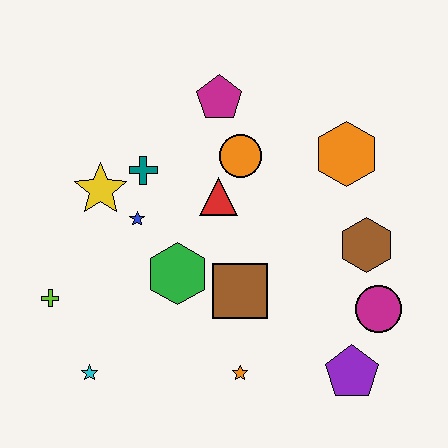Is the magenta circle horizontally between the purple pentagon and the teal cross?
No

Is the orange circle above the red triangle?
Yes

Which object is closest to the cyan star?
The lime cross is closest to the cyan star.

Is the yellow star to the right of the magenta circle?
No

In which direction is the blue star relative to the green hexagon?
The blue star is above the green hexagon.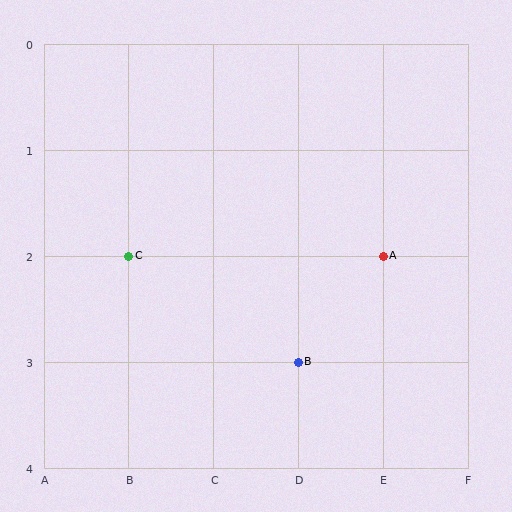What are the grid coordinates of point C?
Point C is at grid coordinates (B, 2).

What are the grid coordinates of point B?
Point B is at grid coordinates (D, 3).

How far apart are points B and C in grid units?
Points B and C are 2 columns and 1 row apart (about 2.2 grid units diagonally).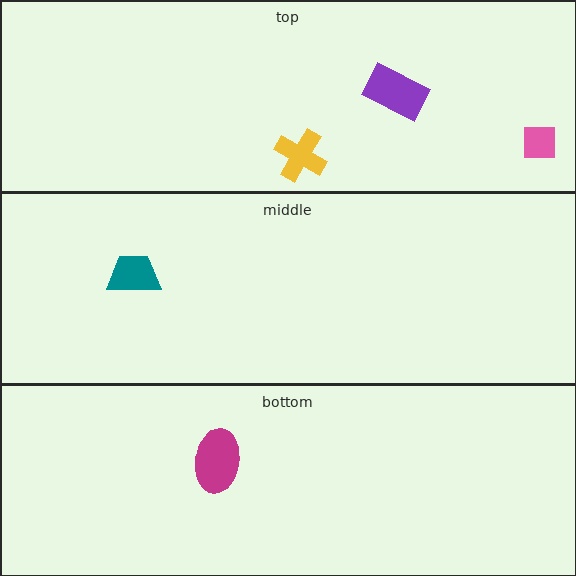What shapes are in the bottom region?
The magenta ellipse.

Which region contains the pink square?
The top region.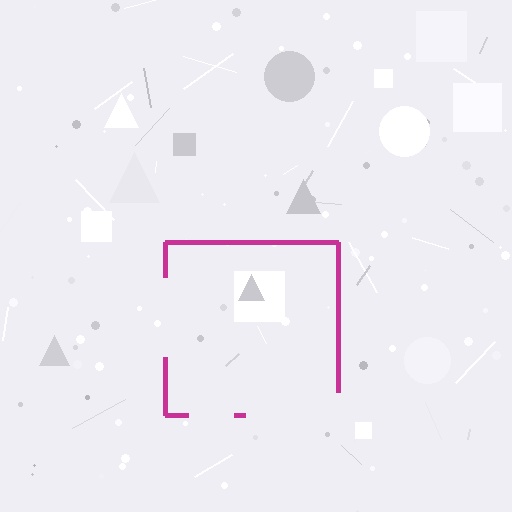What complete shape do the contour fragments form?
The contour fragments form a square.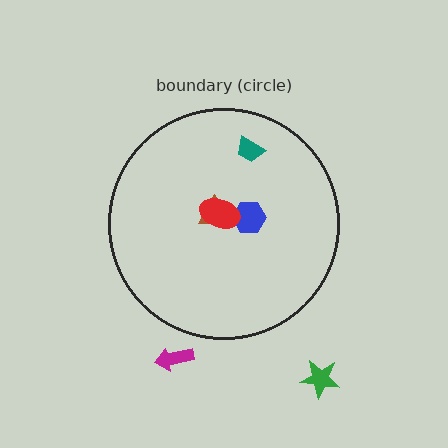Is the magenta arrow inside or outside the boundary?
Outside.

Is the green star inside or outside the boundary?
Outside.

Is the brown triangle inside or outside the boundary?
Inside.